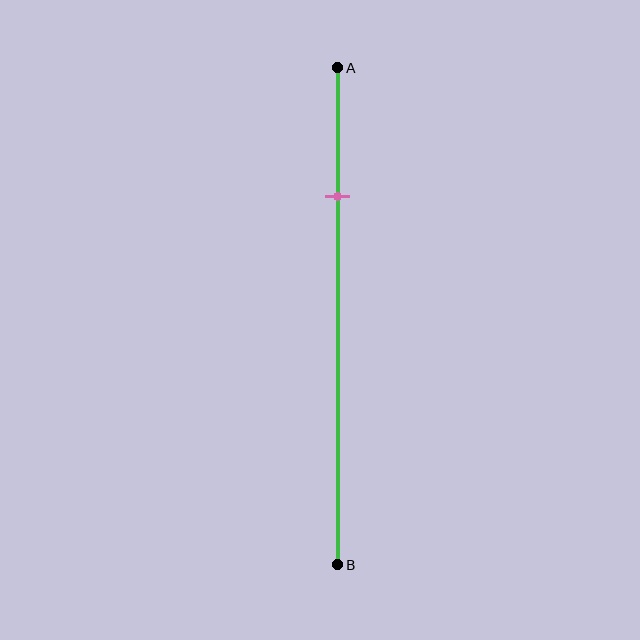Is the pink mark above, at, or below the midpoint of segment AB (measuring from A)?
The pink mark is above the midpoint of segment AB.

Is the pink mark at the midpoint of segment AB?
No, the mark is at about 25% from A, not at the 50% midpoint.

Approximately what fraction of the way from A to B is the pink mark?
The pink mark is approximately 25% of the way from A to B.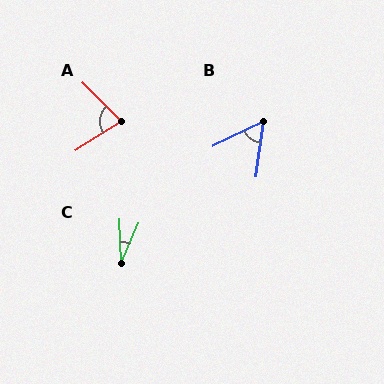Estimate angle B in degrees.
Approximately 56 degrees.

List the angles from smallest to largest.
C (26°), B (56°), A (77°).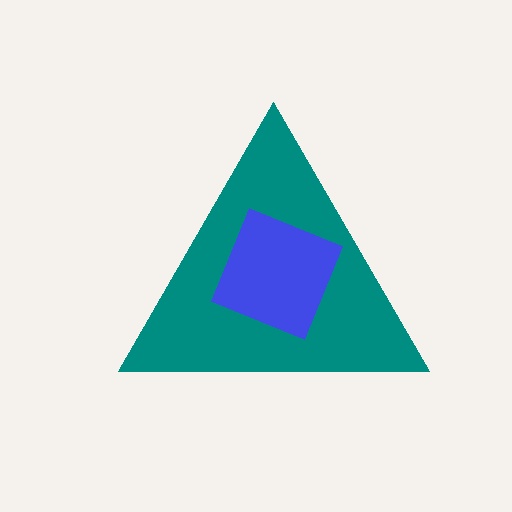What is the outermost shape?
The teal triangle.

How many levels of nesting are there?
2.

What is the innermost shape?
The blue square.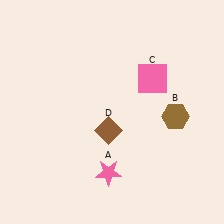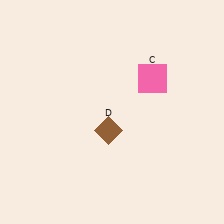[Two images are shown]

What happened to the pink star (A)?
The pink star (A) was removed in Image 2. It was in the bottom-left area of Image 1.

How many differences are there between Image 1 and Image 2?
There are 2 differences between the two images.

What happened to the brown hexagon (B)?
The brown hexagon (B) was removed in Image 2. It was in the bottom-right area of Image 1.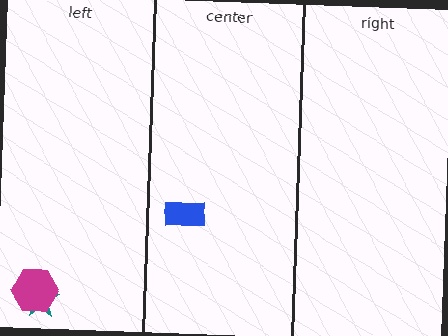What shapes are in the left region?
The teal star, the magenta hexagon.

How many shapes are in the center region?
1.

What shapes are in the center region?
The blue rectangle.